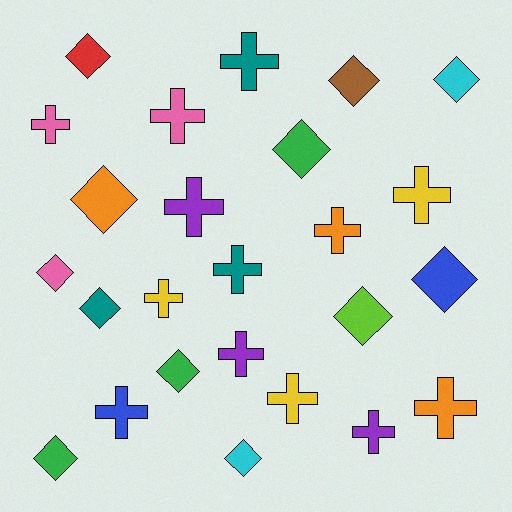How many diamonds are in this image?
There are 12 diamonds.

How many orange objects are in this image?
There are 3 orange objects.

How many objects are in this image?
There are 25 objects.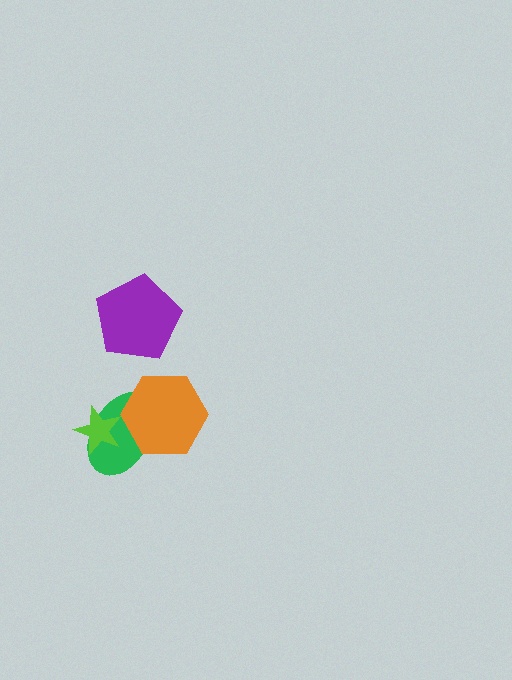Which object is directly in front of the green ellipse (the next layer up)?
The orange hexagon is directly in front of the green ellipse.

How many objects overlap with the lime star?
1 object overlaps with the lime star.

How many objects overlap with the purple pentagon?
0 objects overlap with the purple pentagon.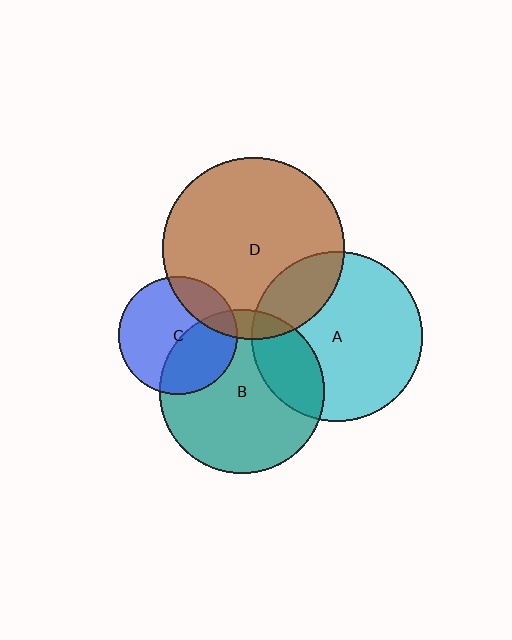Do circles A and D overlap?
Yes.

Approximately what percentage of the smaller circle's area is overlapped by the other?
Approximately 20%.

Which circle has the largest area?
Circle D (brown).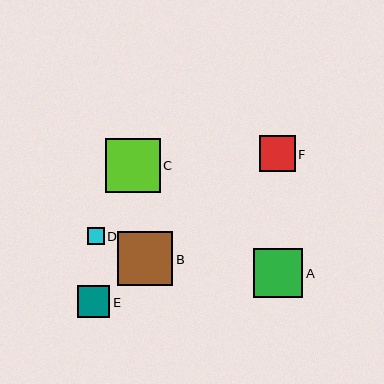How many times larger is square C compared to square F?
Square C is approximately 1.5 times the size of square F.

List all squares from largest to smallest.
From largest to smallest: B, C, A, F, E, D.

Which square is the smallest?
Square D is the smallest with a size of approximately 17 pixels.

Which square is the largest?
Square B is the largest with a size of approximately 55 pixels.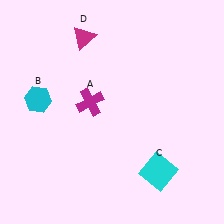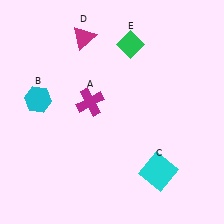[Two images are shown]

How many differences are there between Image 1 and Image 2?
There is 1 difference between the two images.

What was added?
A green diamond (E) was added in Image 2.